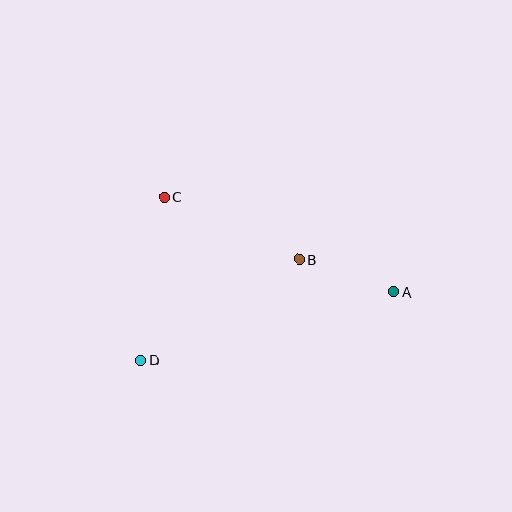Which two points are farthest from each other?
Points A and D are farthest from each other.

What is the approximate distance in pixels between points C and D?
The distance between C and D is approximately 165 pixels.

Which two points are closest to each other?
Points A and B are closest to each other.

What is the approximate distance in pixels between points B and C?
The distance between B and C is approximately 149 pixels.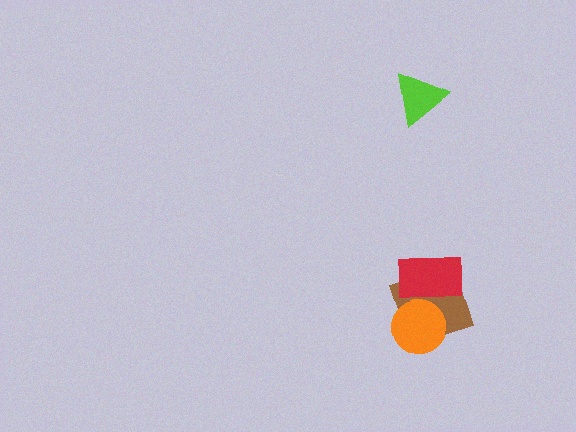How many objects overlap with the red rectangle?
2 objects overlap with the red rectangle.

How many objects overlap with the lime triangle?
0 objects overlap with the lime triangle.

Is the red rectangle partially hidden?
No, no other shape covers it.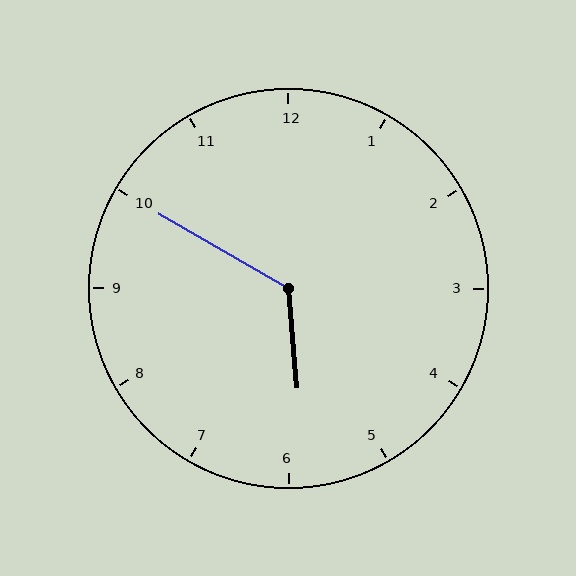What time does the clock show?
5:50.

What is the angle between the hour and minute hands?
Approximately 125 degrees.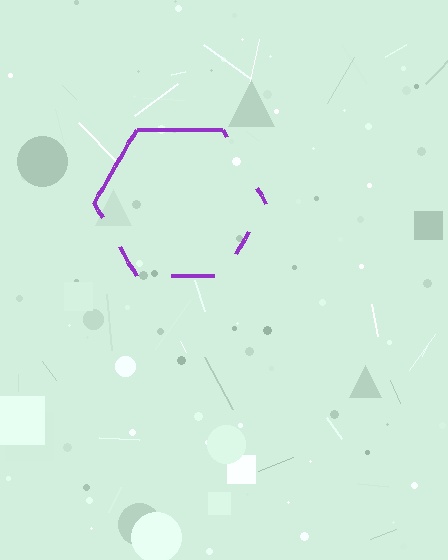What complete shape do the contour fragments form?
The contour fragments form a hexagon.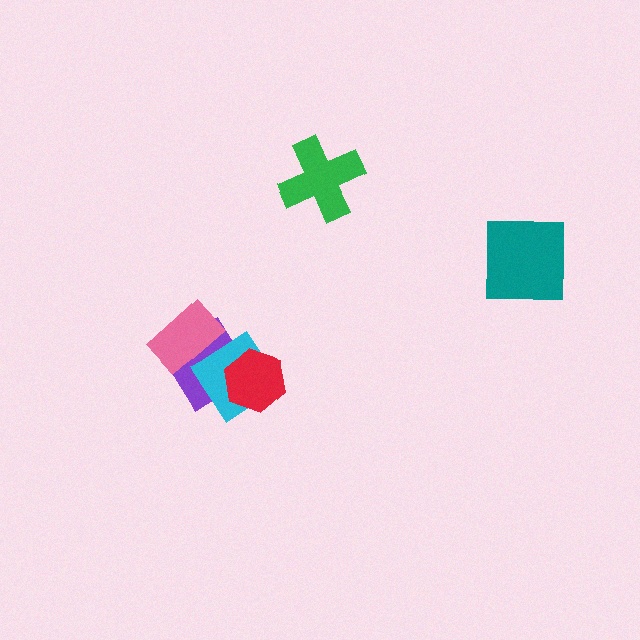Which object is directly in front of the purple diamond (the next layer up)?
The cyan diamond is directly in front of the purple diamond.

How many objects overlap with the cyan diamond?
2 objects overlap with the cyan diamond.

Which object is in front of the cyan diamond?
The red hexagon is in front of the cyan diamond.